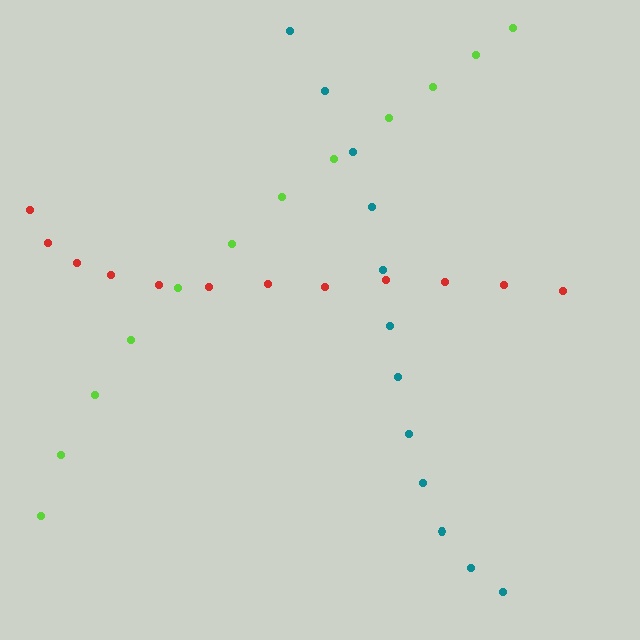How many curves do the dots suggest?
There are 3 distinct paths.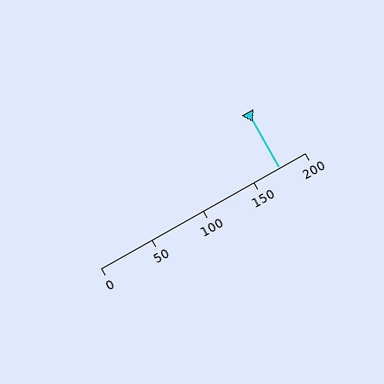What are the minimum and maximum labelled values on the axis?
The axis runs from 0 to 200.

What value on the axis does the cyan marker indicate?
The marker indicates approximately 175.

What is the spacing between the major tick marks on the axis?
The major ticks are spaced 50 apart.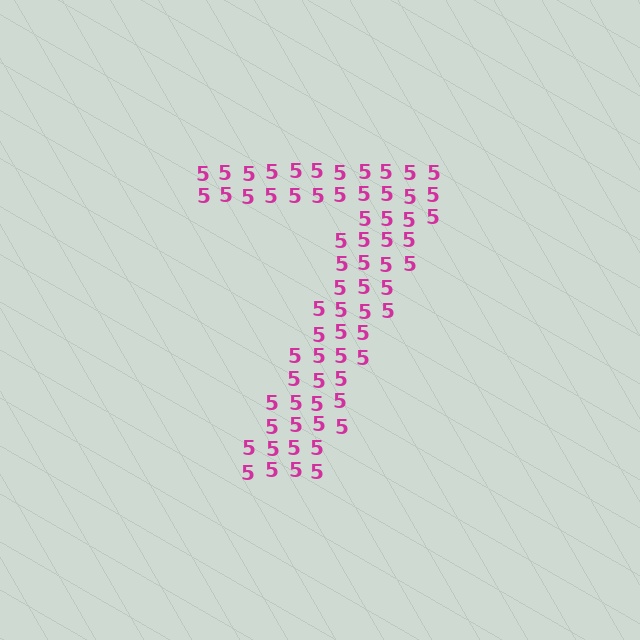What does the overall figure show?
The overall figure shows the digit 7.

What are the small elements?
The small elements are digit 5's.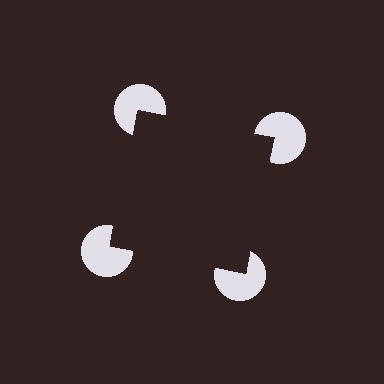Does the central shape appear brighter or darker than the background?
It typically appears slightly darker than the background, even though no actual brightness change is drawn.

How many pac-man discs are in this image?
There are 4 — one at each vertex of the illusory square.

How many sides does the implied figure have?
4 sides.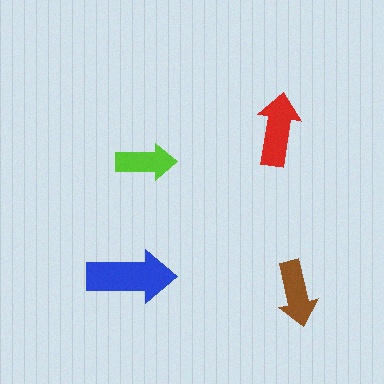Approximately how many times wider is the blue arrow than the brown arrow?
About 1.5 times wider.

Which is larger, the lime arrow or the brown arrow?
The brown one.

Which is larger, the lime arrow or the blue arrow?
The blue one.